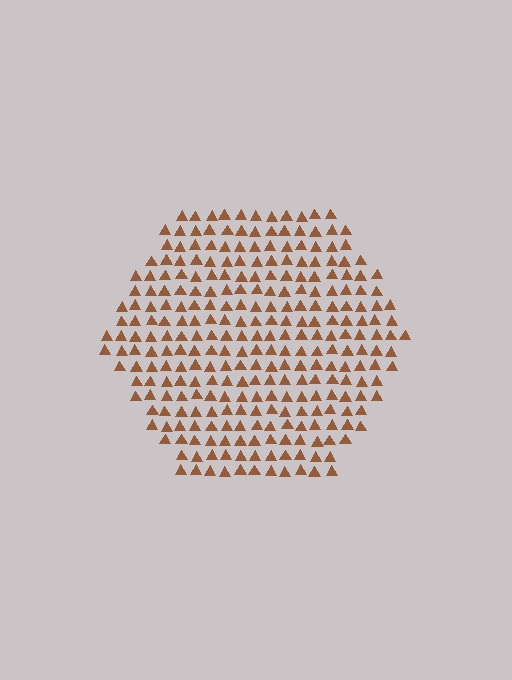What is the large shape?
The large shape is a hexagon.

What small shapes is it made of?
It is made of small triangles.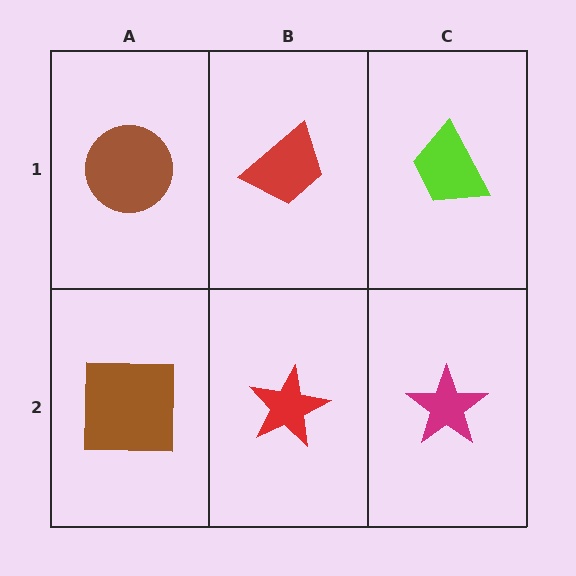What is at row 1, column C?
A lime trapezoid.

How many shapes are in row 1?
3 shapes.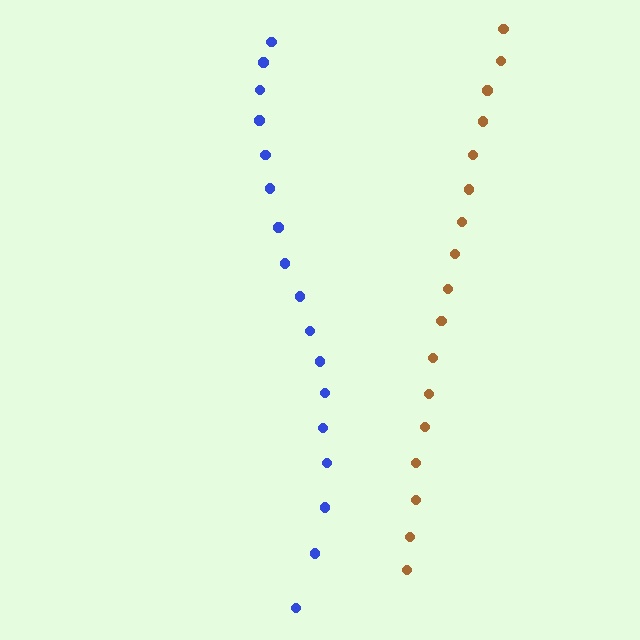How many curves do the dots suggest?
There are 2 distinct paths.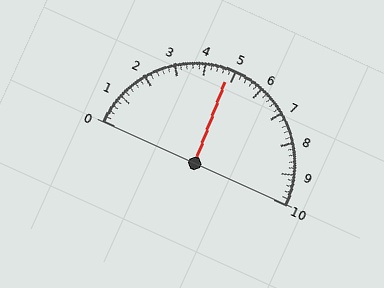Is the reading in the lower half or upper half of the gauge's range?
The reading is in the lower half of the range (0 to 10).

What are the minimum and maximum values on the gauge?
The gauge ranges from 0 to 10.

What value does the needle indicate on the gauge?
The needle indicates approximately 4.8.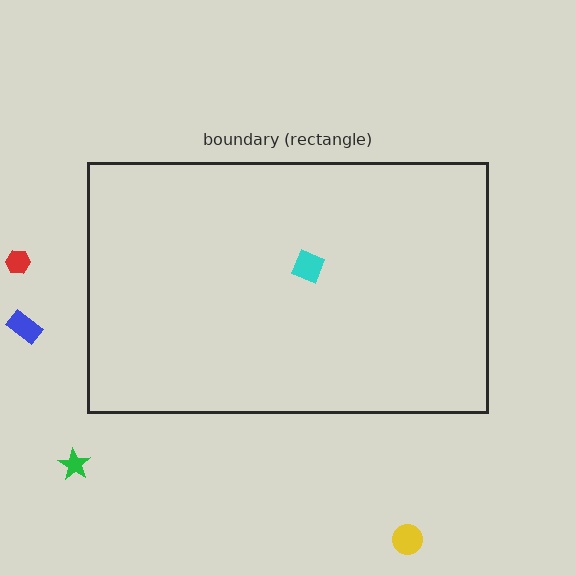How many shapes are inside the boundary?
1 inside, 4 outside.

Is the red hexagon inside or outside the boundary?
Outside.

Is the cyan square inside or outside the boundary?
Inside.